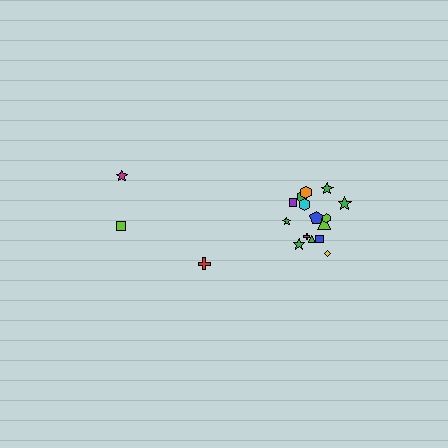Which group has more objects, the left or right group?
The right group.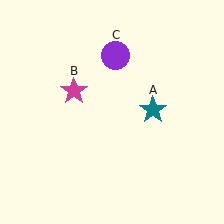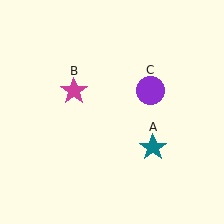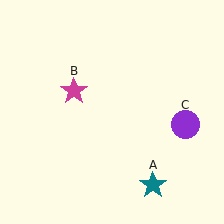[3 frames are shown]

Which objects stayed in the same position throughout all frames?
Magenta star (object B) remained stationary.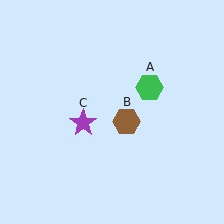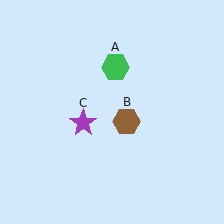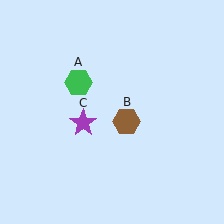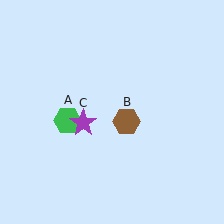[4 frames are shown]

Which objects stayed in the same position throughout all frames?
Brown hexagon (object B) and purple star (object C) remained stationary.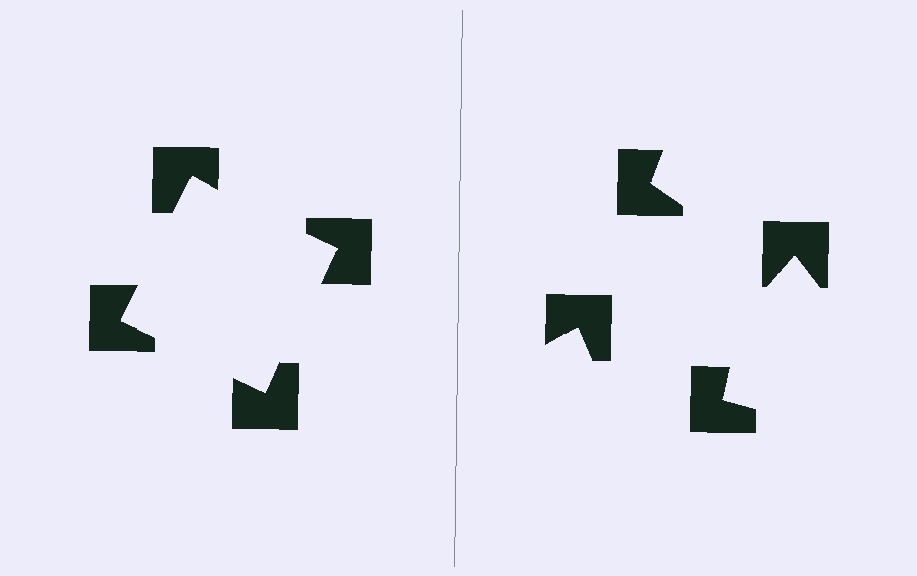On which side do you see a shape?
An illusory square appears on the left side. On the right side the wedge cuts are rotated, so no coherent shape forms.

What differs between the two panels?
The notched squares are positioned identically on both sides; only the wedge orientations differ. On the left they align to a square; on the right they are misaligned.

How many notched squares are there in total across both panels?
8 — 4 on each side.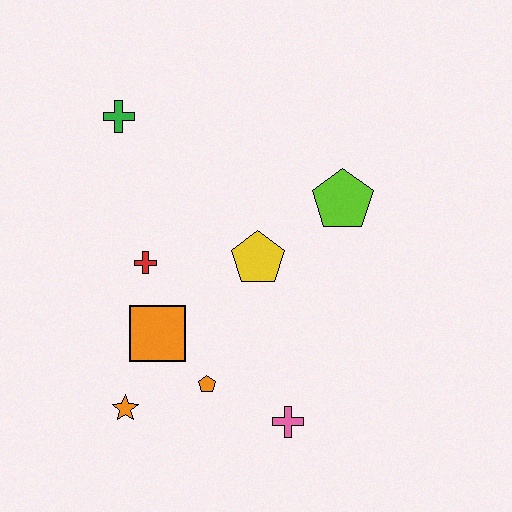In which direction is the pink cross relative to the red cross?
The pink cross is below the red cross.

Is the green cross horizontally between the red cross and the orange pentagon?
No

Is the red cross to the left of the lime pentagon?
Yes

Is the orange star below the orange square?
Yes